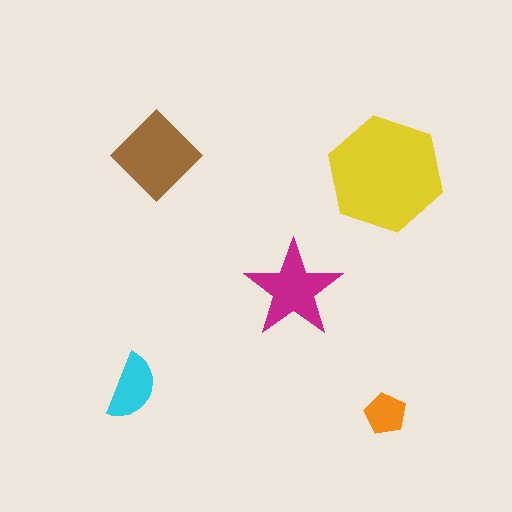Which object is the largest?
The yellow hexagon.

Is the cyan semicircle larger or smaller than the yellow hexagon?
Smaller.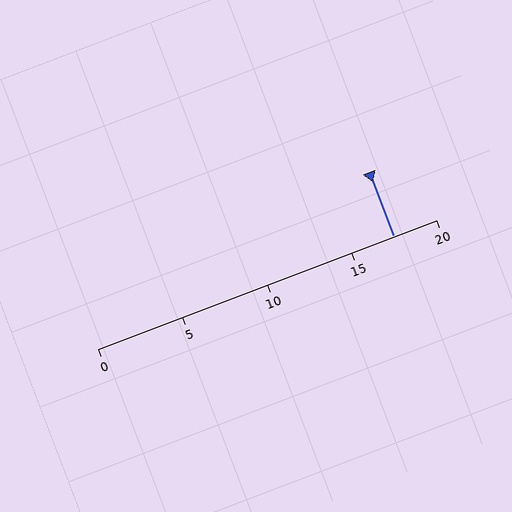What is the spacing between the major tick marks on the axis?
The major ticks are spaced 5 apart.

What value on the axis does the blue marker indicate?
The marker indicates approximately 17.5.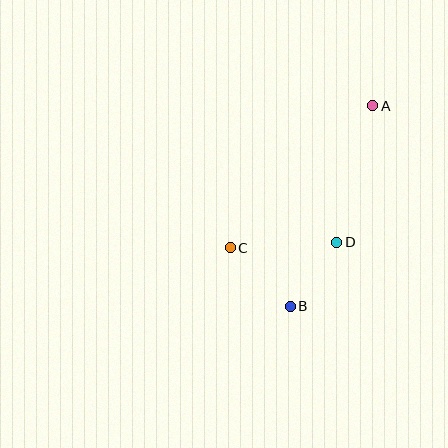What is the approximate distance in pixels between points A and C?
The distance between A and C is approximately 201 pixels.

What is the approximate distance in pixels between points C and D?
The distance between C and D is approximately 107 pixels.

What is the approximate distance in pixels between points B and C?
The distance between B and C is approximately 84 pixels.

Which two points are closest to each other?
Points B and D are closest to each other.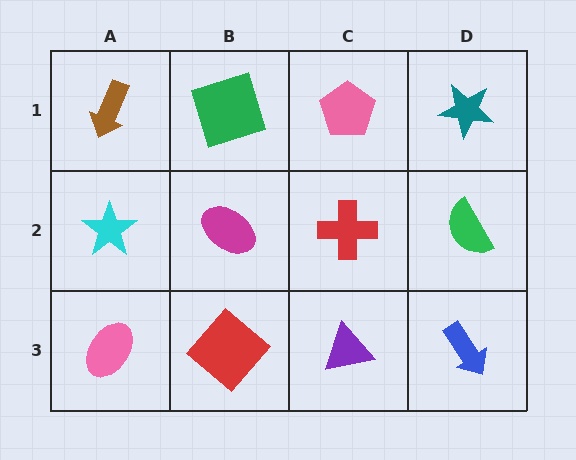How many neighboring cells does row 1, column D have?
2.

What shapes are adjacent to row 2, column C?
A pink pentagon (row 1, column C), a purple triangle (row 3, column C), a magenta ellipse (row 2, column B), a green semicircle (row 2, column D).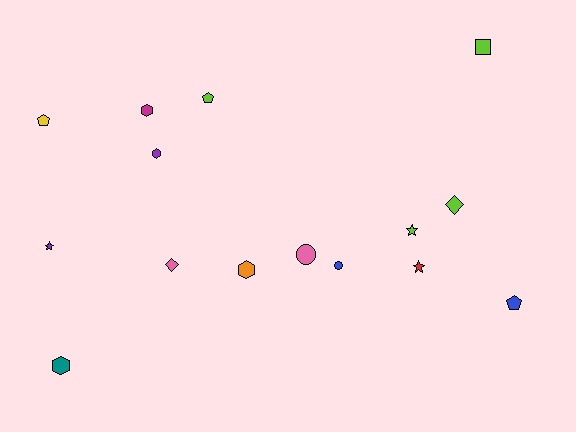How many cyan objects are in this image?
There are no cyan objects.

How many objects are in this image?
There are 15 objects.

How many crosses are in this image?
There are no crosses.